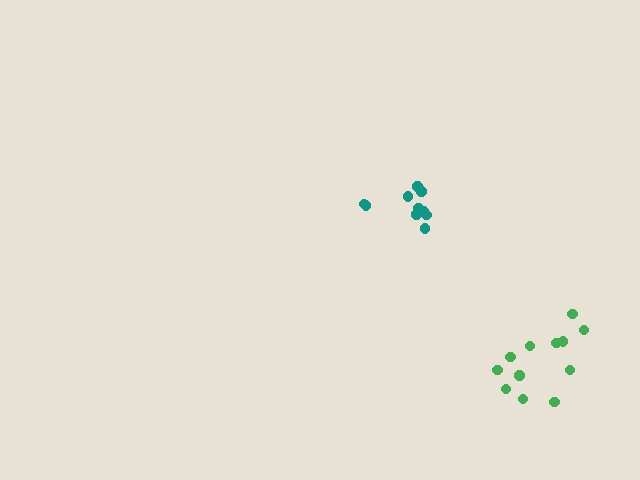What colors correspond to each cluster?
The clusters are colored: teal, green.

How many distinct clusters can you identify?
There are 2 distinct clusters.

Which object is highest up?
The teal cluster is topmost.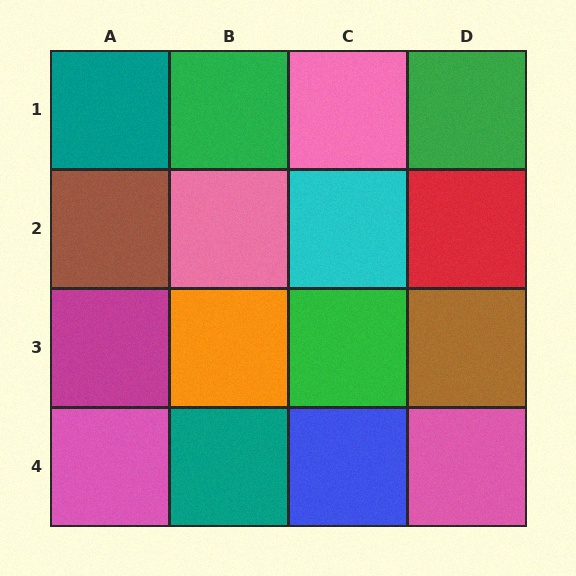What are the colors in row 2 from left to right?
Brown, pink, cyan, red.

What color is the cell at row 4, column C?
Blue.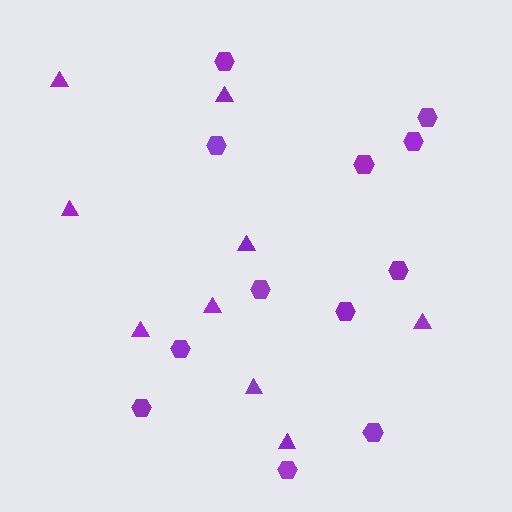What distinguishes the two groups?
There are 2 groups: one group of hexagons (12) and one group of triangles (9).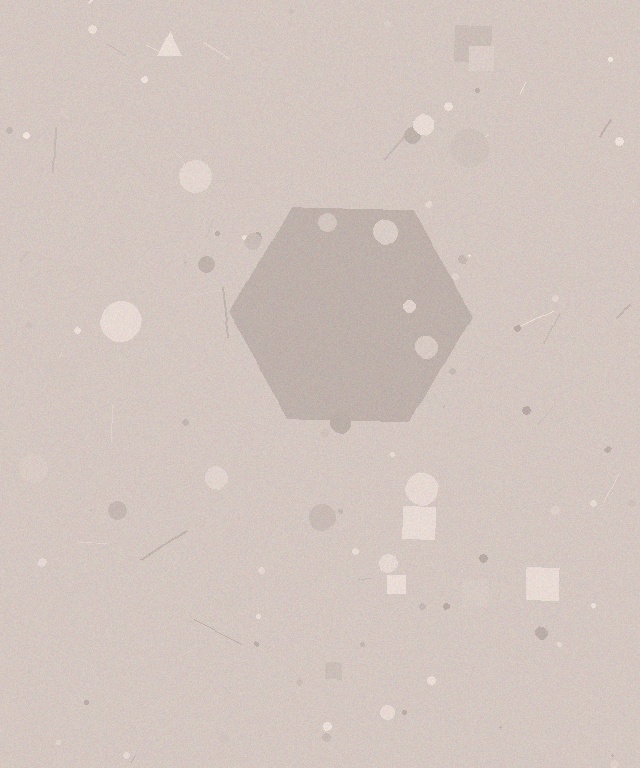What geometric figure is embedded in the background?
A hexagon is embedded in the background.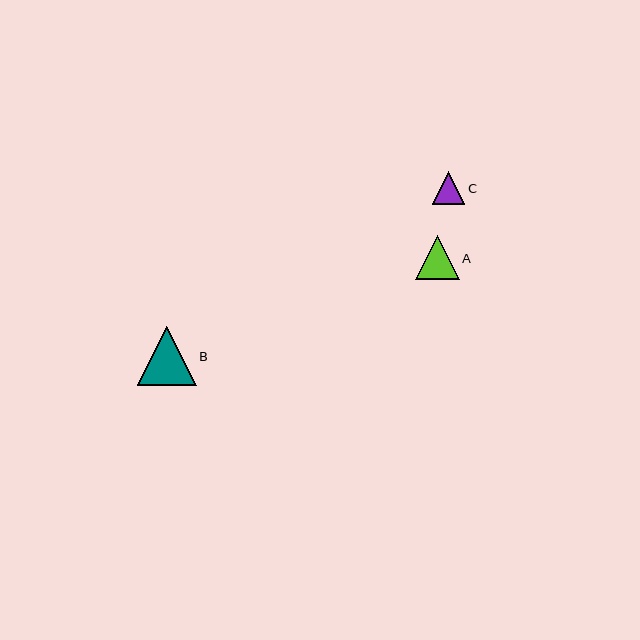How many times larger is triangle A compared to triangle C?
Triangle A is approximately 1.4 times the size of triangle C.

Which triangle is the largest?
Triangle B is the largest with a size of approximately 59 pixels.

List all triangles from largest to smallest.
From largest to smallest: B, A, C.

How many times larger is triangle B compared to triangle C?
Triangle B is approximately 1.8 times the size of triangle C.